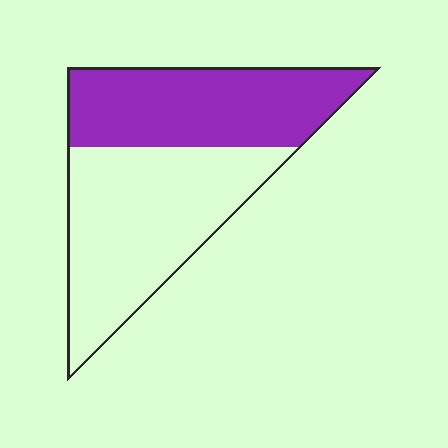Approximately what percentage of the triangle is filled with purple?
Approximately 45%.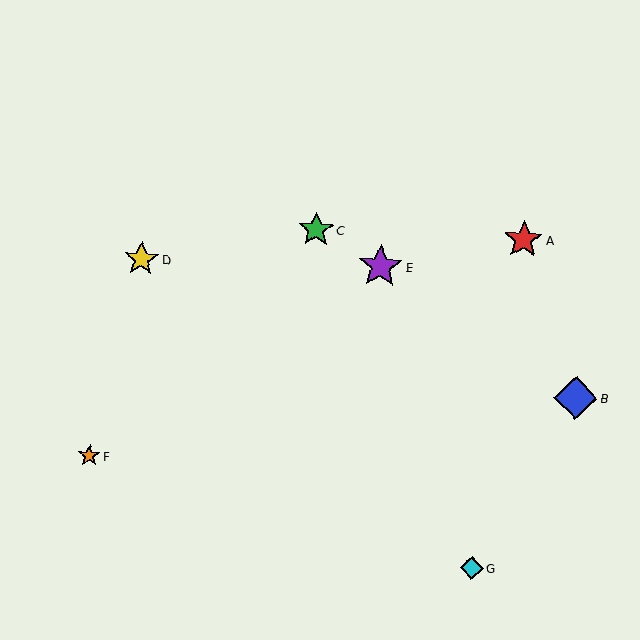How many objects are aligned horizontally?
2 objects (A, C) are aligned horizontally.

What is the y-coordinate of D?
Object D is at y≈259.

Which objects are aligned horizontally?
Objects A, C are aligned horizontally.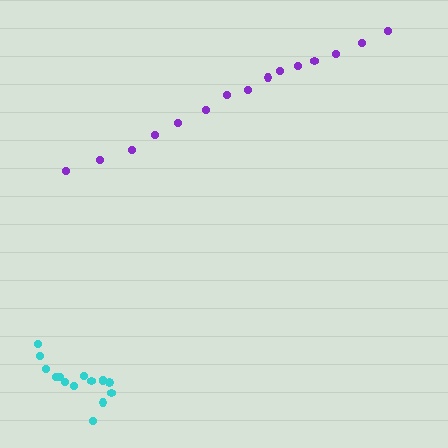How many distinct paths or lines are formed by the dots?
There are 2 distinct paths.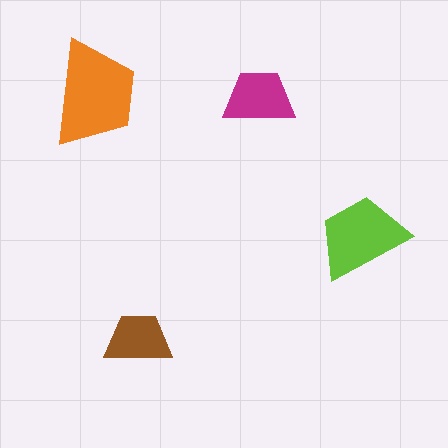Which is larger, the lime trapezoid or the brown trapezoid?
The lime one.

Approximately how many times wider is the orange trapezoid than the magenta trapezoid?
About 1.5 times wider.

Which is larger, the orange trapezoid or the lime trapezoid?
The orange one.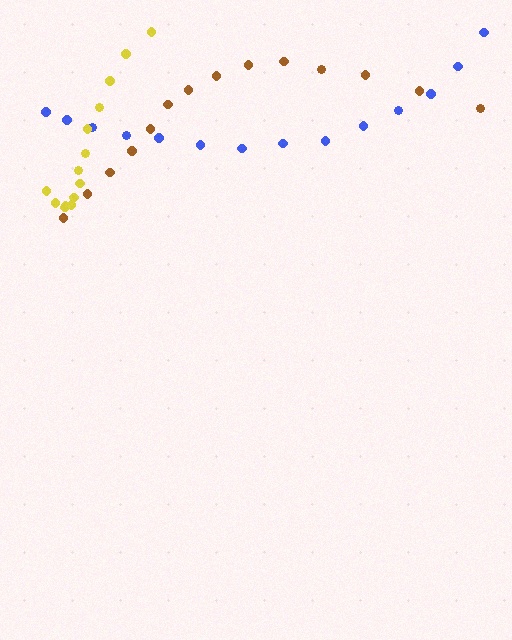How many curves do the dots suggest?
There are 3 distinct paths.